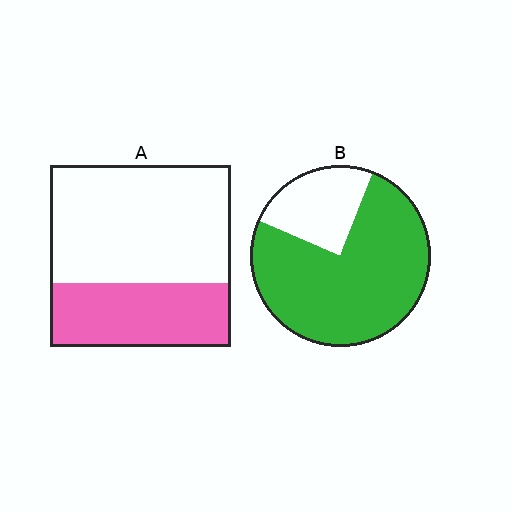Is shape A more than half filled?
No.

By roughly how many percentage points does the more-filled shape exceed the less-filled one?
By roughly 40 percentage points (B over A).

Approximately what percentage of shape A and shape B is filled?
A is approximately 35% and B is approximately 75%.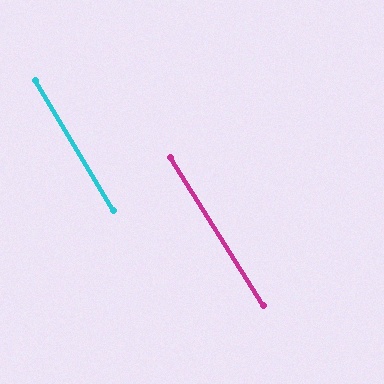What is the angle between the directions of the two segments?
Approximately 1 degree.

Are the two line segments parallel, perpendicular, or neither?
Parallel — their directions differ by only 1.4°.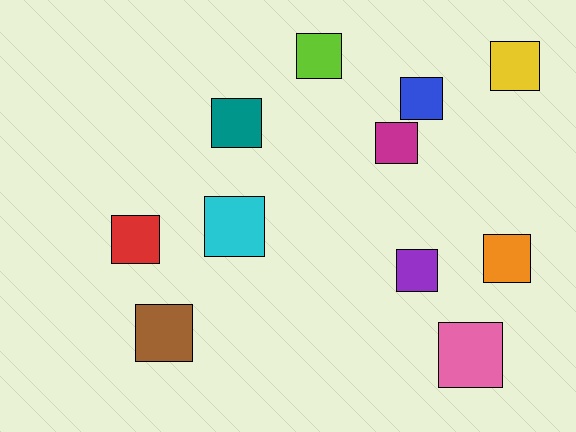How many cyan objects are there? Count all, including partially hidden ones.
There is 1 cyan object.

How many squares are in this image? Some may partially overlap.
There are 11 squares.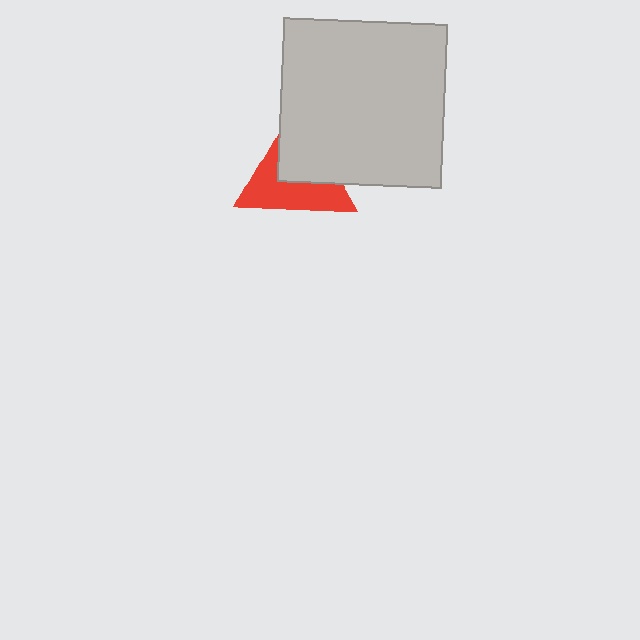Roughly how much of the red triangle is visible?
About half of it is visible (roughly 54%).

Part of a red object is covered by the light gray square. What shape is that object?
It is a triangle.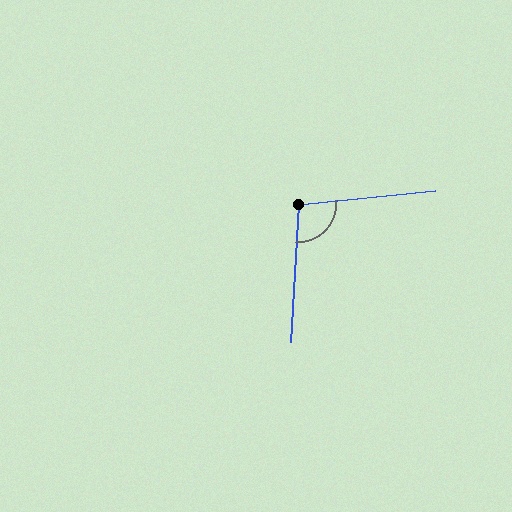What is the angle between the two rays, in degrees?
Approximately 100 degrees.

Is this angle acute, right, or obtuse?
It is obtuse.